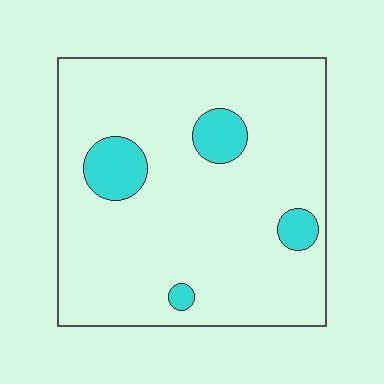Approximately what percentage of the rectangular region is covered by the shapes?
Approximately 10%.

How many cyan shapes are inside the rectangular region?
4.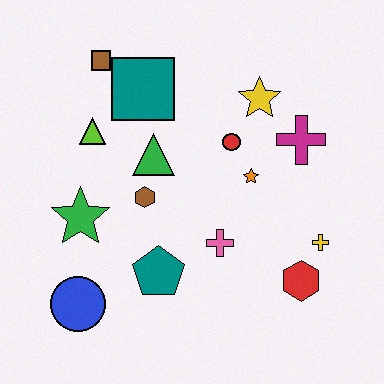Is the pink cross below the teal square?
Yes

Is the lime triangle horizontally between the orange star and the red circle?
No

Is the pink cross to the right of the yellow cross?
No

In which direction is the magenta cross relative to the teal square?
The magenta cross is to the right of the teal square.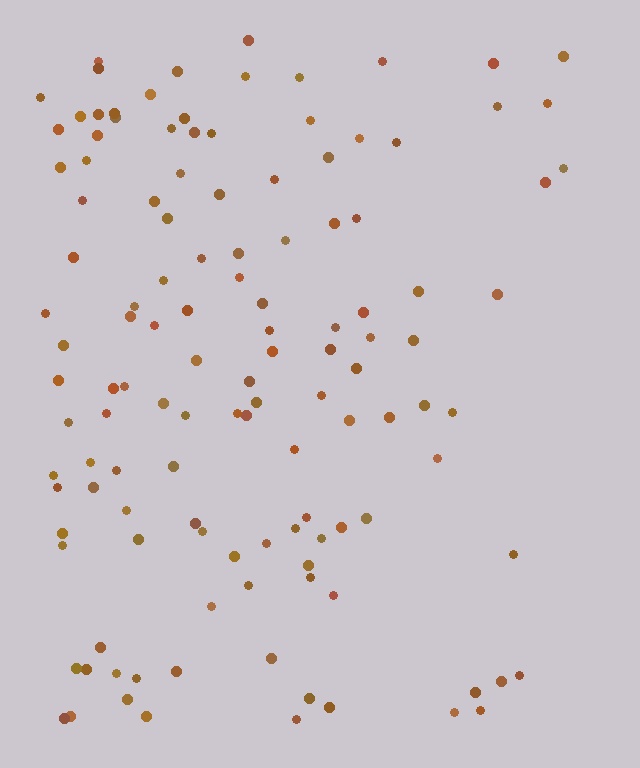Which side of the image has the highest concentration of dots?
The left.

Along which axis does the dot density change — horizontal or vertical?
Horizontal.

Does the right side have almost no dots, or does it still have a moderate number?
Still a moderate number, just noticeably fewer than the left.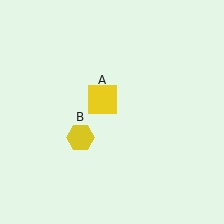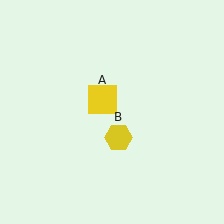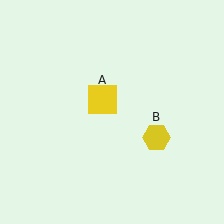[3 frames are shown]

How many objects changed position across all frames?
1 object changed position: yellow hexagon (object B).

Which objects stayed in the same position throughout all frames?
Yellow square (object A) remained stationary.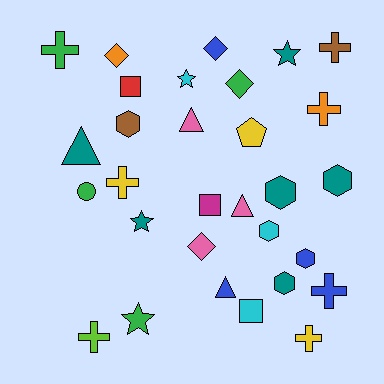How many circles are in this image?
There is 1 circle.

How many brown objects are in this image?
There are 2 brown objects.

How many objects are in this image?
There are 30 objects.